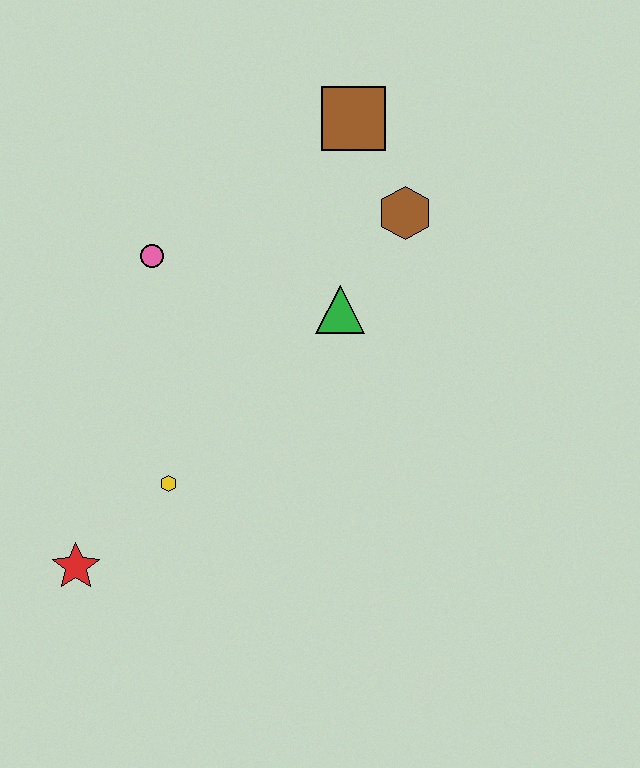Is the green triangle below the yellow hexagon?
No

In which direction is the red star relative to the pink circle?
The red star is below the pink circle.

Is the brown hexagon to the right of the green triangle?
Yes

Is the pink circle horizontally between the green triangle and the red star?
Yes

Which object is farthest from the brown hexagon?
The red star is farthest from the brown hexagon.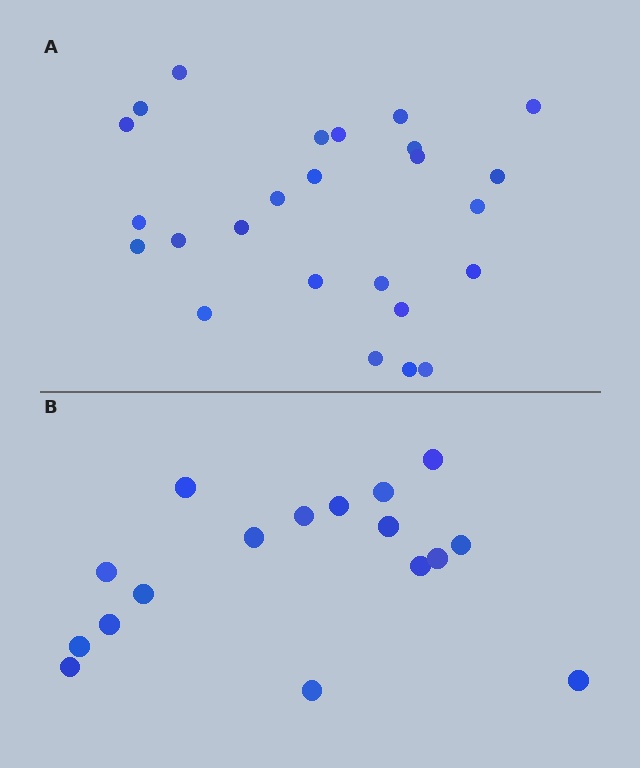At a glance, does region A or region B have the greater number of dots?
Region A (the top region) has more dots.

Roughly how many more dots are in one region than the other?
Region A has roughly 8 or so more dots than region B.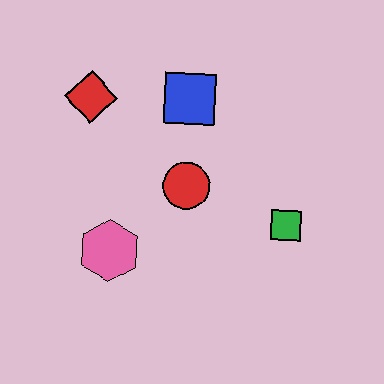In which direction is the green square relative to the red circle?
The green square is to the right of the red circle.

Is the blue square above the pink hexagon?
Yes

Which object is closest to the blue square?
The red circle is closest to the blue square.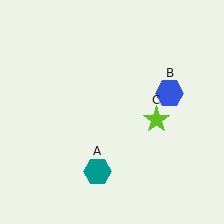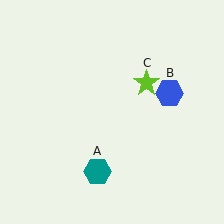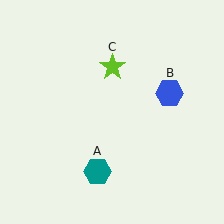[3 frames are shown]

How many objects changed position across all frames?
1 object changed position: lime star (object C).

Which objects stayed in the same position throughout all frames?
Teal hexagon (object A) and blue hexagon (object B) remained stationary.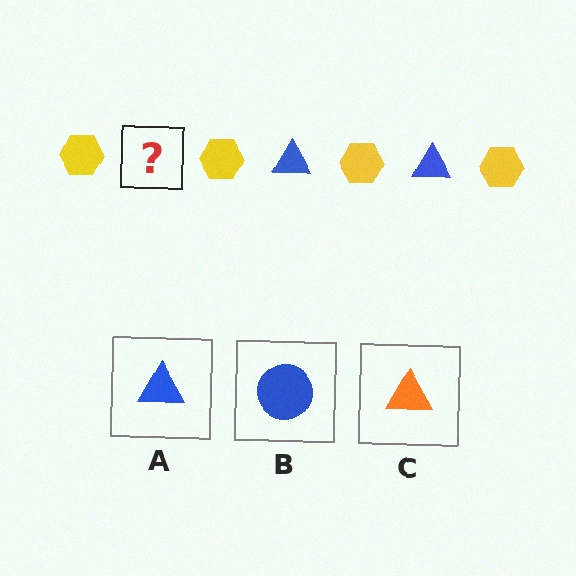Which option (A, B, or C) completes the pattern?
A.